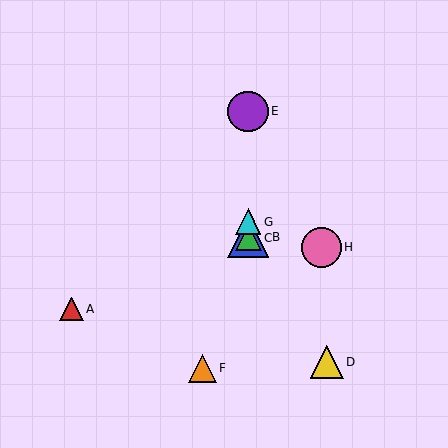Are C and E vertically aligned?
Yes, both are at x≈248.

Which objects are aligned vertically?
Objects B, C, E, G are aligned vertically.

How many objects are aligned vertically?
4 objects (B, C, E, G) are aligned vertically.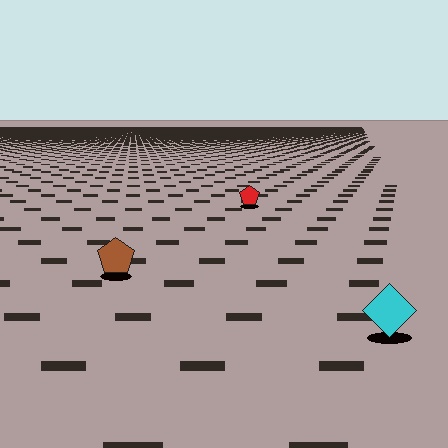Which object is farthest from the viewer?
The red pentagon is farthest from the viewer. It appears smaller and the ground texture around it is denser.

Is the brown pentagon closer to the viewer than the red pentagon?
Yes. The brown pentagon is closer — you can tell from the texture gradient: the ground texture is coarser near it.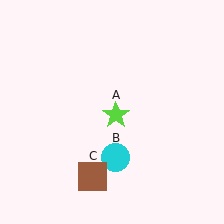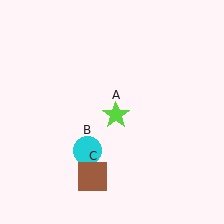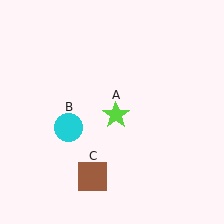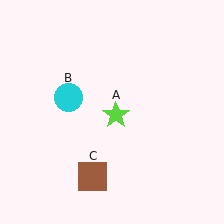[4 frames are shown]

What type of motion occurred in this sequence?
The cyan circle (object B) rotated clockwise around the center of the scene.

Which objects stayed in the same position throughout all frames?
Lime star (object A) and brown square (object C) remained stationary.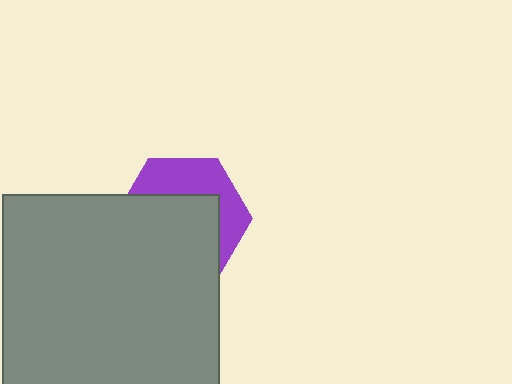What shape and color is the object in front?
The object in front is a gray square.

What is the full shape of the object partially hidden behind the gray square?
The partially hidden object is a purple hexagon.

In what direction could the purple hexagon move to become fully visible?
The purple hexagon could move up. That would shift it out from behind the gray square entirely.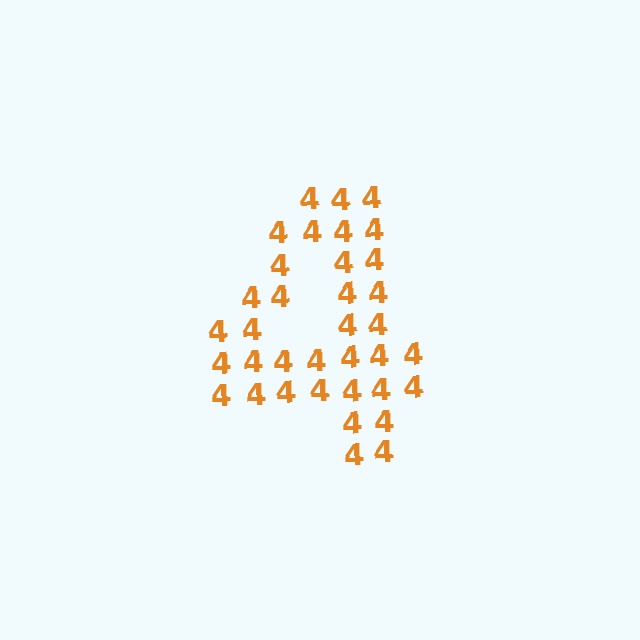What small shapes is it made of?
It is made of small digit 4's.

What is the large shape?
The large shape is the digit 4.